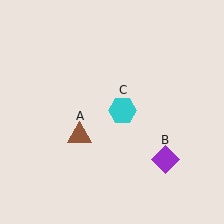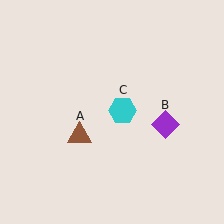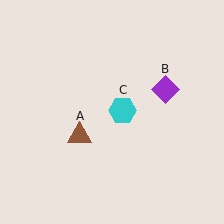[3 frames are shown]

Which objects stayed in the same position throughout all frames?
Brown triangle (object A) and cyan hexagon (object C) remained stationary.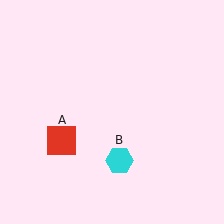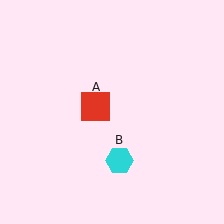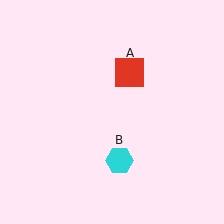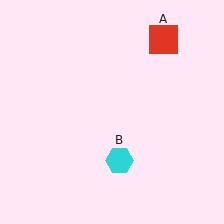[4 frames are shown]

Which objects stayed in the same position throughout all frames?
Cyan hexagon (object B) remained stationary.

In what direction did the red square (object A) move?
The red square (object A) moved up and to the right.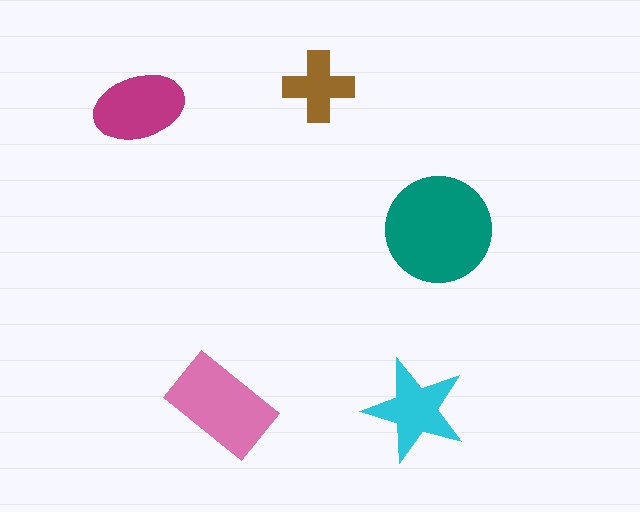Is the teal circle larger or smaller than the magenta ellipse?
Larger.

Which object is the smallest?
The brown cross.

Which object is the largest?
The teal circle.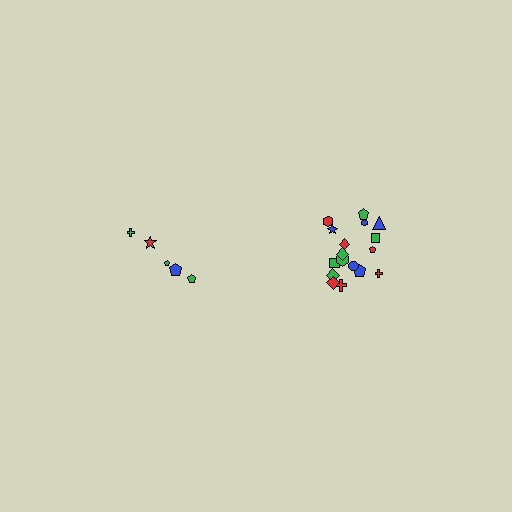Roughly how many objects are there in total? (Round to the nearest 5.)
Roughly 25 objects in total.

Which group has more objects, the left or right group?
The right group.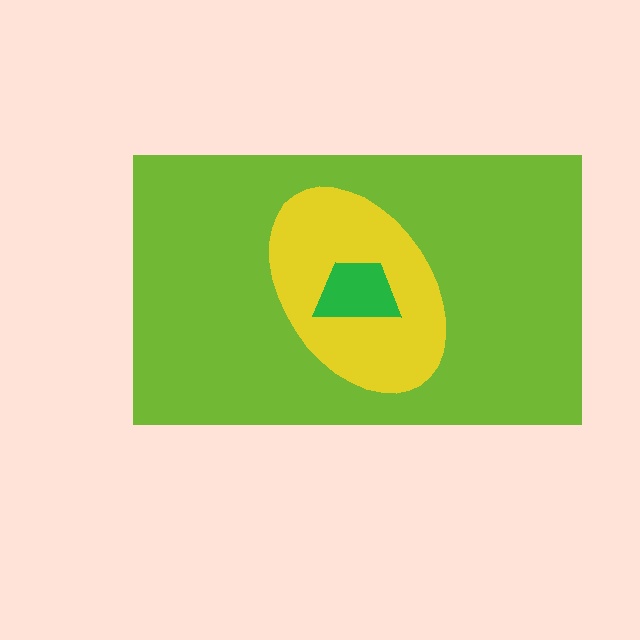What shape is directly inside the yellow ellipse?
The green trapezoid.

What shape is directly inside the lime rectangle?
The yellow ellipse.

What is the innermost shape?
The green trapezoid.